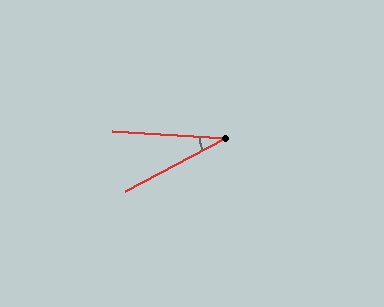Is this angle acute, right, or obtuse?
It is acute.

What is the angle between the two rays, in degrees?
Approximately 32 degrees.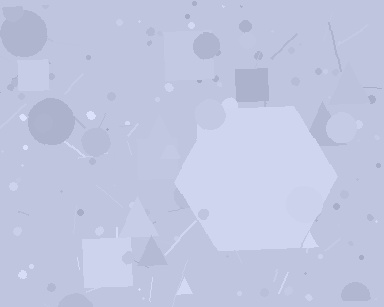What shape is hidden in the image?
A hexagon is hidden in the image.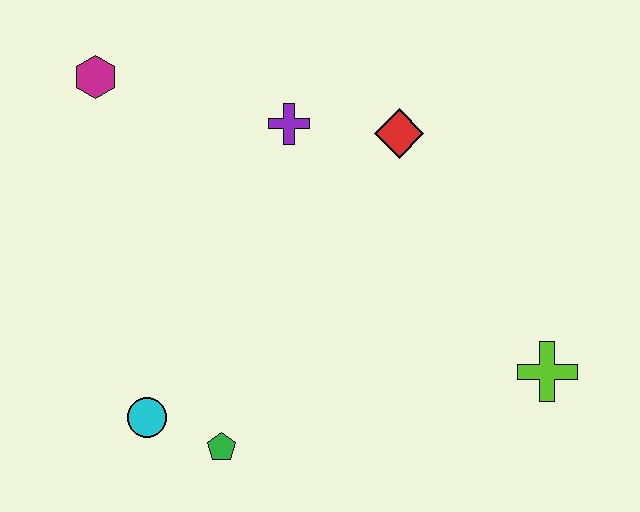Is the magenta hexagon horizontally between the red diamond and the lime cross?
No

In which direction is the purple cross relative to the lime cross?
The purple cross is to the left of the lime cross.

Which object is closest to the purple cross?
The red diamond is closest to the purple cross.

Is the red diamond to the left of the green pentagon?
No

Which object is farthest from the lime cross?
The magenta hexagon is farthest from the lime cross.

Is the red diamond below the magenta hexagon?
Yes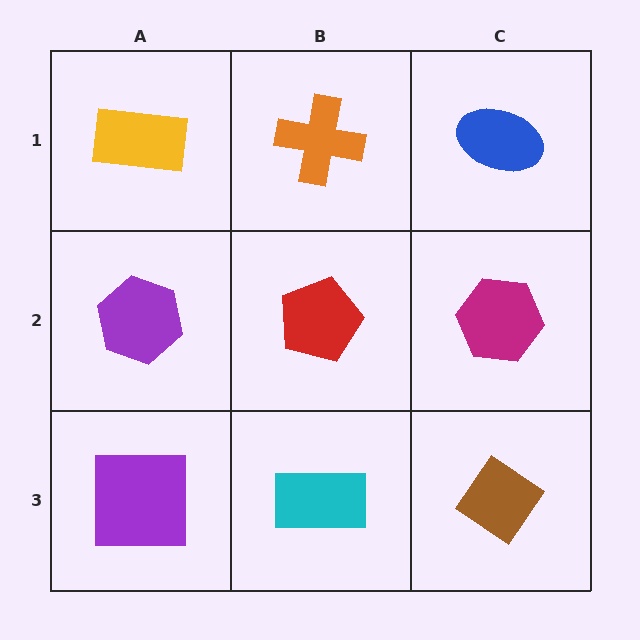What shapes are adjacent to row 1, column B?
A red pentagon (row 2, column B), a yellow rectangle (row 1, column A), a blue ellipse (row 1, column C).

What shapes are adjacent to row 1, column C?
A magenta hexagon (row 2, column C), an orange cross (row 1, column B).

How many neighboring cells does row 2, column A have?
3.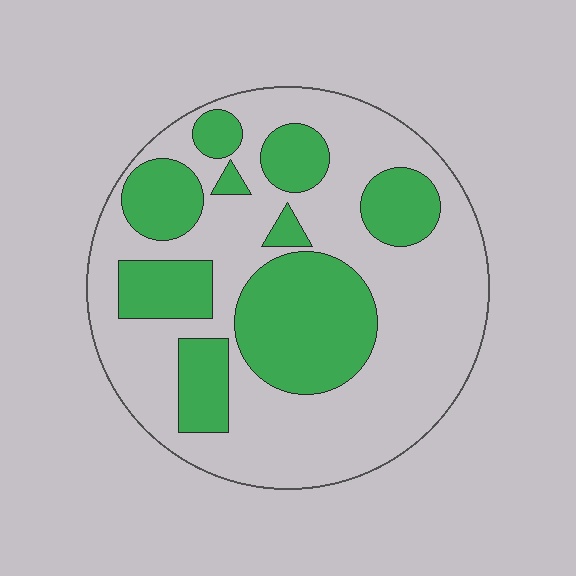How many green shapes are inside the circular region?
9.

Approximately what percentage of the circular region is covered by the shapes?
Approximately 35%.